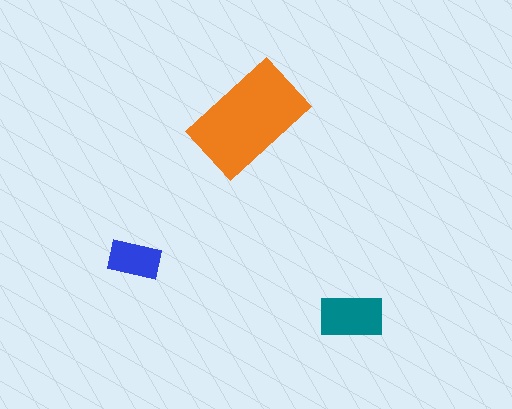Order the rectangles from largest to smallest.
the orange one, the teal one, the blue one.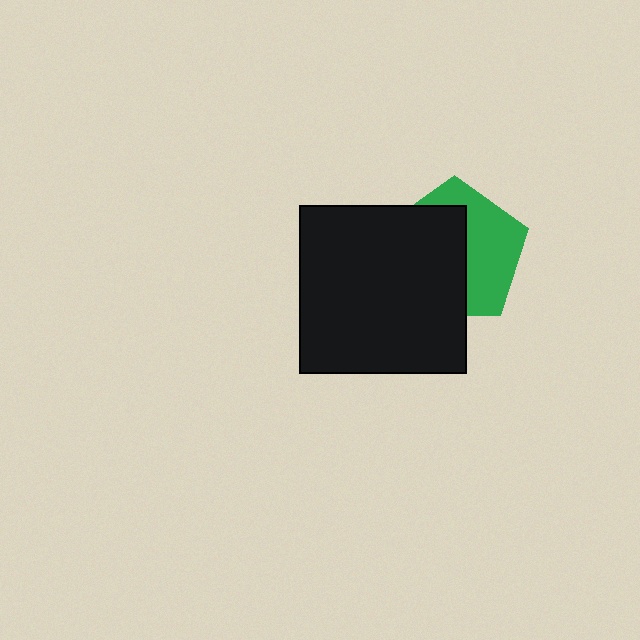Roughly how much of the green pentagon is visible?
A small part of it is visible (roughly 45%).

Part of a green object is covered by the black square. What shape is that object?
It is a pentagon.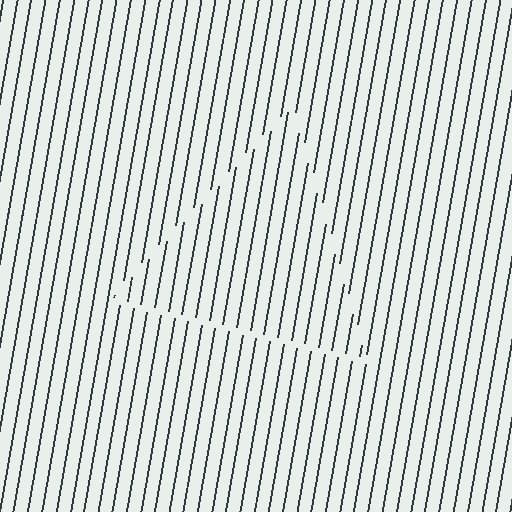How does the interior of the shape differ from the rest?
The interior of the shape contains the same grating, shifted by half a period — the contour is defined by the phase discontinuity where line-ends from the inner and outer gratings abut.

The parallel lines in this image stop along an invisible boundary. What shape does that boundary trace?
An illusory triangle. The interior of the shape contains the same grating, shifted by half a period — the contour is defined by the phase discontinuity where line-ends from the inner and outer gratings abut.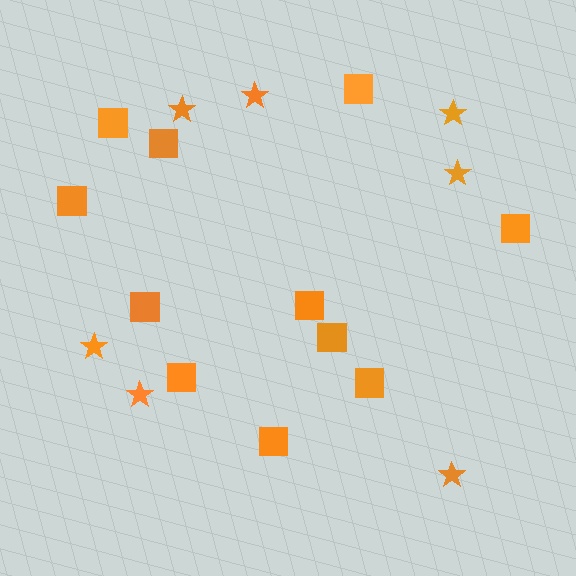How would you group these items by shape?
There are 2 groups: one group of stars (7) and one group of squares (11).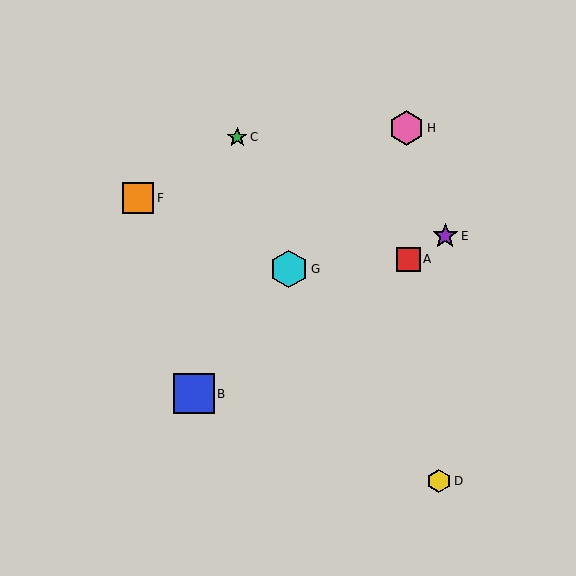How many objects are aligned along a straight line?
3 objects (A, B, E) are aligned along a straight line.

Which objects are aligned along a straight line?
Objects A, B, E are aligned along a straight line.